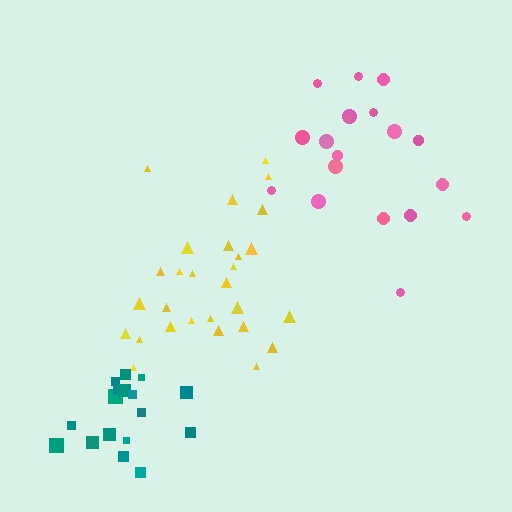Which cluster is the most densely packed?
Teal.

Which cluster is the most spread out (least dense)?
Pink.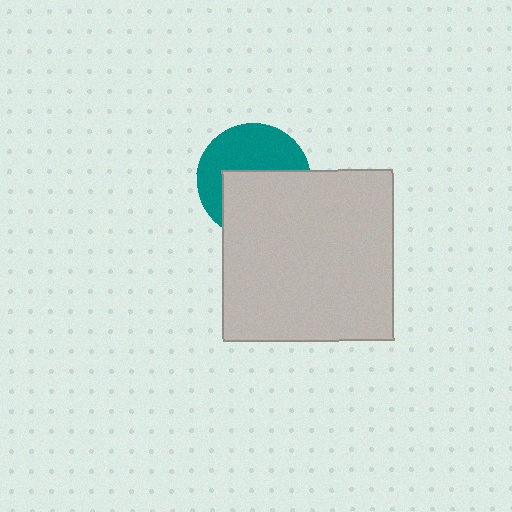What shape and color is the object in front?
The object in front is a light gray square.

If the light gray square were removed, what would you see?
You would see the complete teal circle.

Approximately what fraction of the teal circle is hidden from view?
Roughly 52% of the teal circle is hidden behind the light gray square.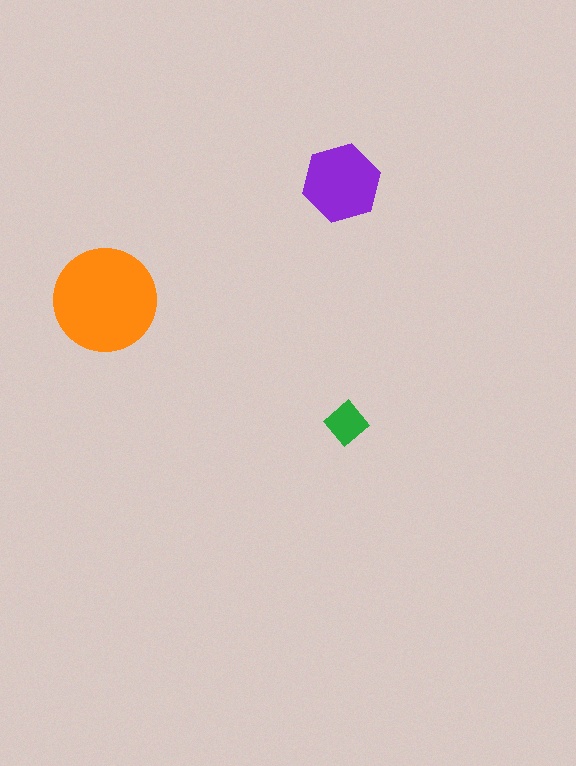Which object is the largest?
The orange circle.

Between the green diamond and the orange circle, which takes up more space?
The orange circle.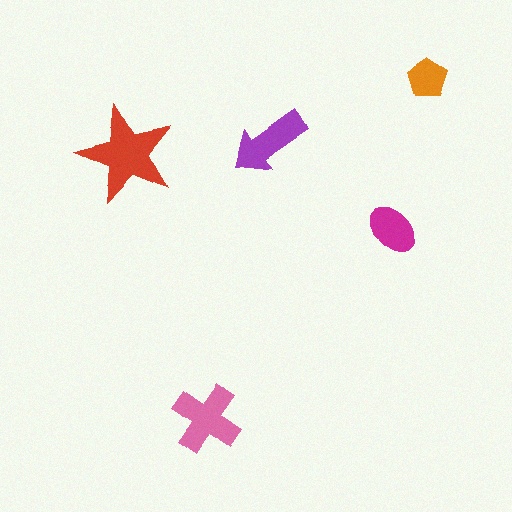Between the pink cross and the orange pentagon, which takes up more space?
The pink cross.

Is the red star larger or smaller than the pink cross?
Larger.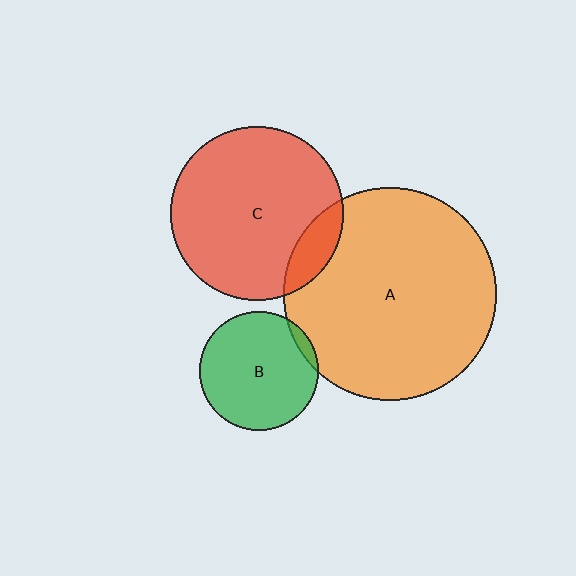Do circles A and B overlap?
Yes.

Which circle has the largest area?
Circle A (orange).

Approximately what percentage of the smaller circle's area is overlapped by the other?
Approximately 5%.